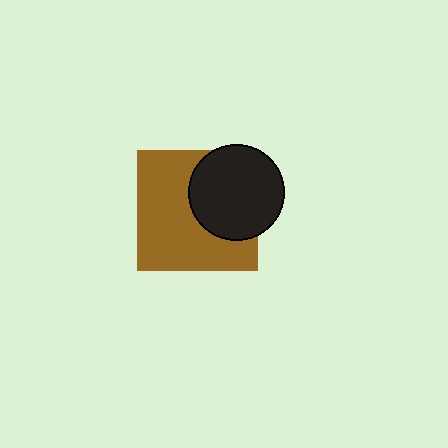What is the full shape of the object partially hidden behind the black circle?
The partially hidden object is a brown square.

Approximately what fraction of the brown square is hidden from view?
Roughly 38% of the brown square is hidden behind the black circle.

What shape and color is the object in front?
The object in front is a black circle.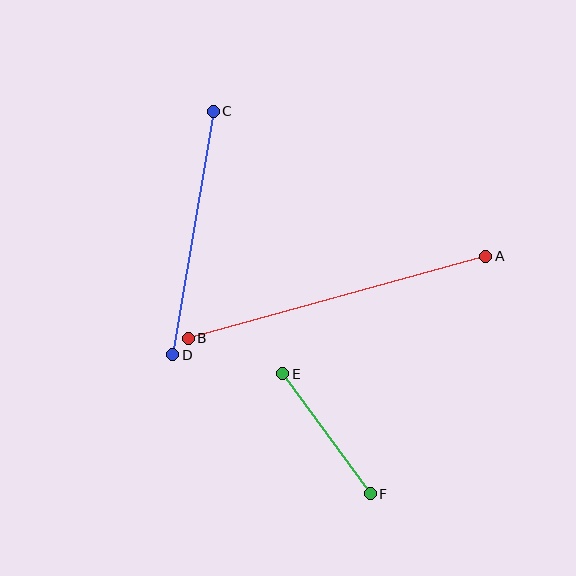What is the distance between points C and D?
The distance is approximately 247 pixels.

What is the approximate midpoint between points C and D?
The midpoint is at approximately (193, 233) pixels.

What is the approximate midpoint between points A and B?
The midpoint is at approximately (337, 297) pixels.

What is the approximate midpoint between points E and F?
The midpoint is at approximately (326, 434) pixels.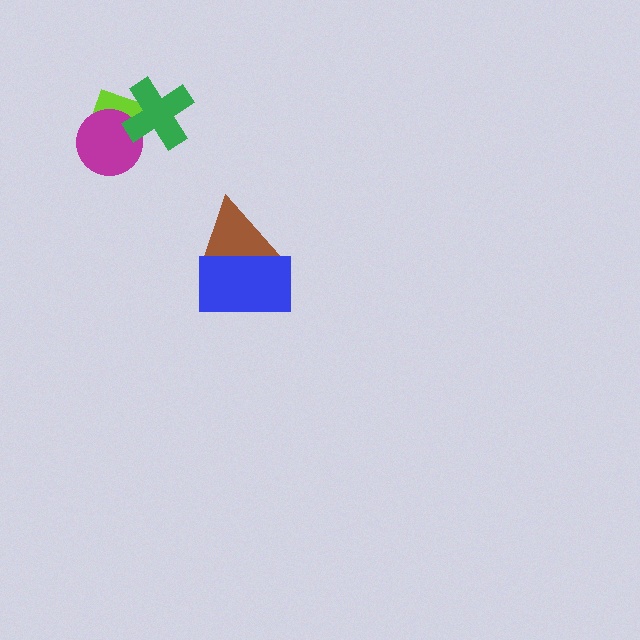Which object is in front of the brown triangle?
The blue rectangle is in front of the brown triangle.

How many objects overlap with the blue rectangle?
1 object overlaps with the blue rectangle.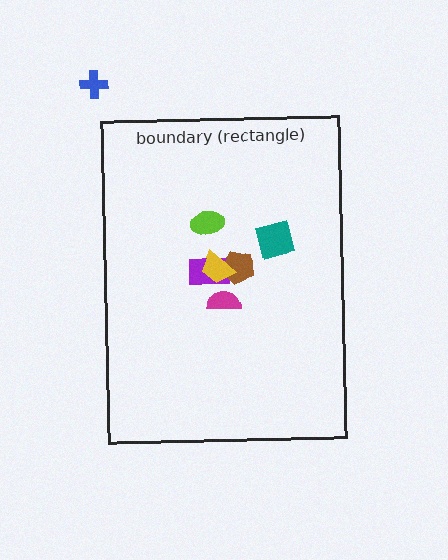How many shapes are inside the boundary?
6 inside, 1 outside.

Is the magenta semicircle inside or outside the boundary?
Inside.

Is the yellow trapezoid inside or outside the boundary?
Inside.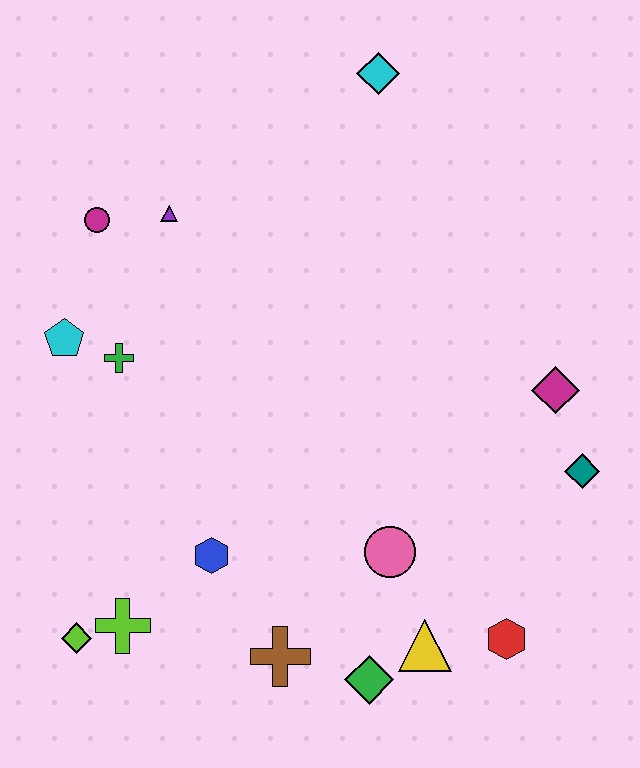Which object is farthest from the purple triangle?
The red hexagon is farthest from the purple triangle.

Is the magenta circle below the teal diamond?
No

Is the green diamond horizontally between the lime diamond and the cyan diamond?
Yes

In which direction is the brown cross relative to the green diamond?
The brown cross is to the left of the green diamond.